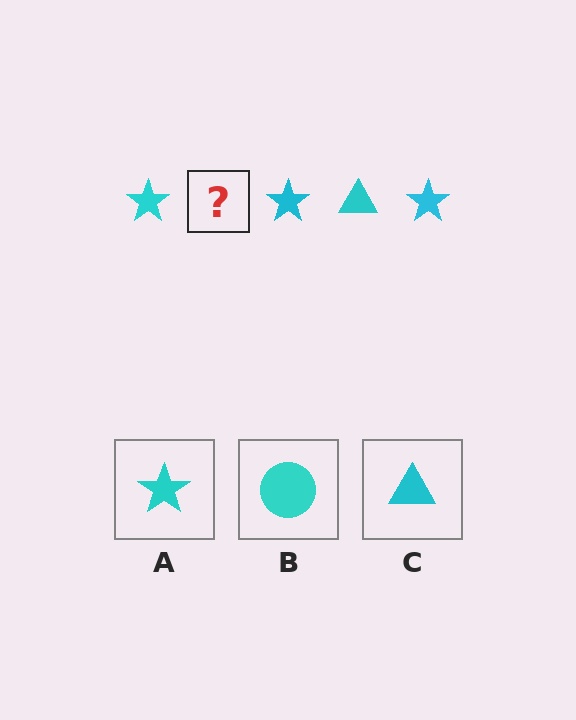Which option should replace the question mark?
Option C.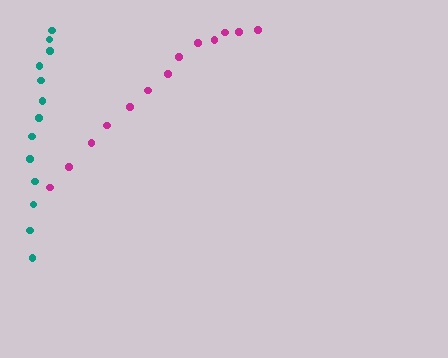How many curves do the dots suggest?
There are 2 distinct paths.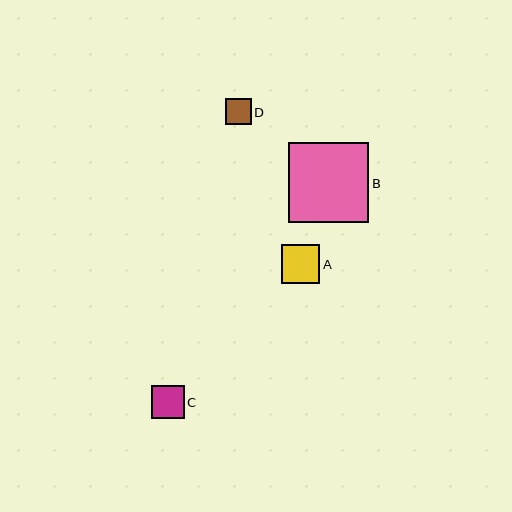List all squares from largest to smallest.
From largest to smallest: B, A, C, D.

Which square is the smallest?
Square D is the smallest with a size of approximately 26 pixels.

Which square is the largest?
Square B is the largest with a size of approximately 81 pixels.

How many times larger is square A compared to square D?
Square A is approximately 1.5 times the size of square D.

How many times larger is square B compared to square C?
Square B is approximately 2.5 times the size of square C.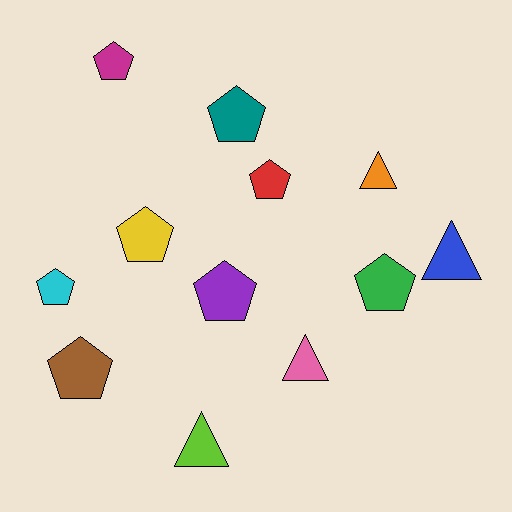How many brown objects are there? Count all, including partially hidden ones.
There is 1 brown object.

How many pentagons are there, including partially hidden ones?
There are 8 pentagons.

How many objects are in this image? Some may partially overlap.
There are 12 objects.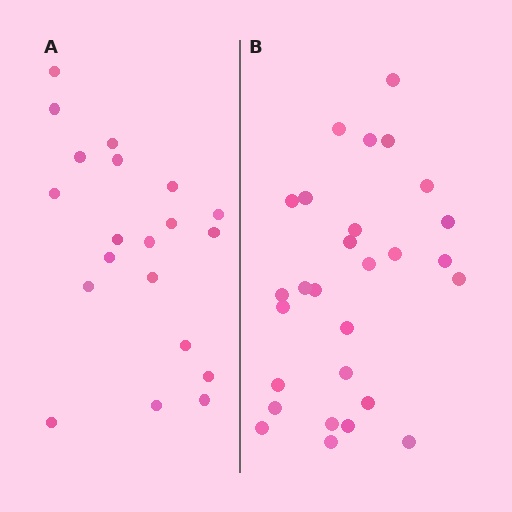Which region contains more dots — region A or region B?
Region B (the right region) has more dots.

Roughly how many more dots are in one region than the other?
Region B has roughly 8 or so more dots than region A.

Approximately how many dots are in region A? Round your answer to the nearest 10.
About 20 dots.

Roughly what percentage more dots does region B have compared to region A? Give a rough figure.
About 40% more.